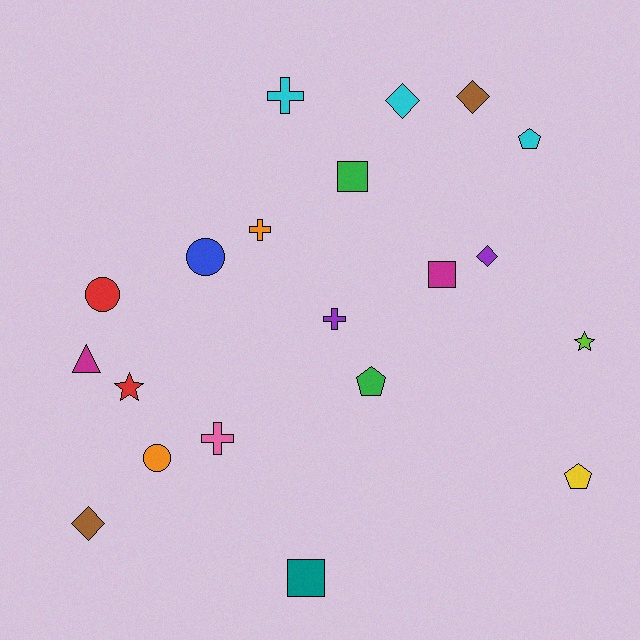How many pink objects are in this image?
There is 1 pink object.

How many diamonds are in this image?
There are 4 diamonds.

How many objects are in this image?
There are 20 objects.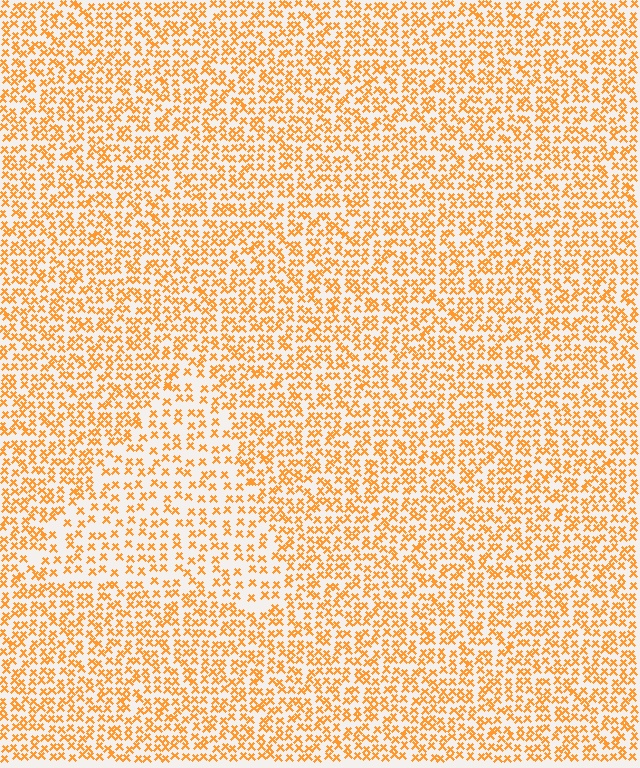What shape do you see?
I see a triangle.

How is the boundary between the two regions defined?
The boundary is defined by a change in element density (approximately 1.7x ratio). All elements are the same color, size, and shape.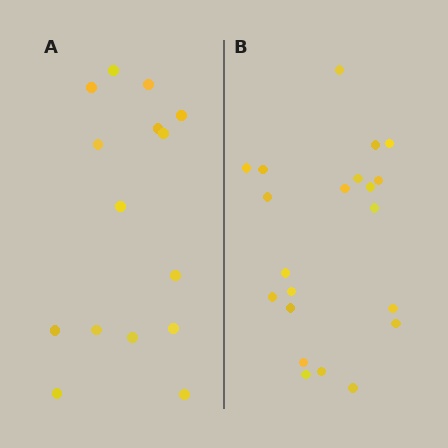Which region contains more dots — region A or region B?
Region B (the right region) has more dots.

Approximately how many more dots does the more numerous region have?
Region B has about 6 more dots than region A.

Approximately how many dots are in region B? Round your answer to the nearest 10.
About 20 dots. (The exact count is 21, which rounds to 20.)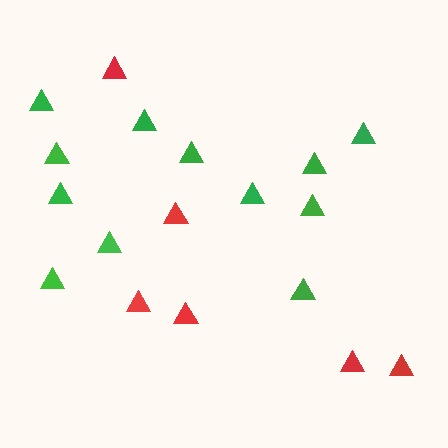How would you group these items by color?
There are 2 groups: one group of red triangles (6) and one group of green triangles (12).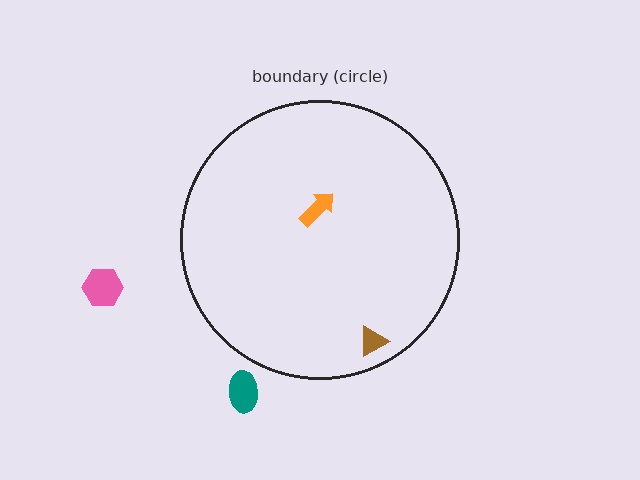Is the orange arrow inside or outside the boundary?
Inside.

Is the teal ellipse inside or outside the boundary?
Outside.